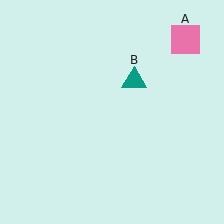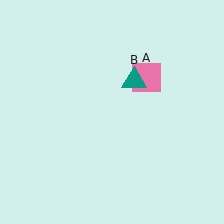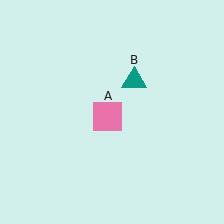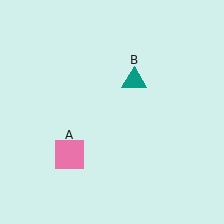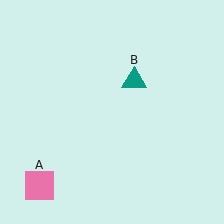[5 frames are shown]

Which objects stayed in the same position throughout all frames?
Teal triangle (object B) remained stationary.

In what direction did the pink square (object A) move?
The pink square (object A) moved down and to the left.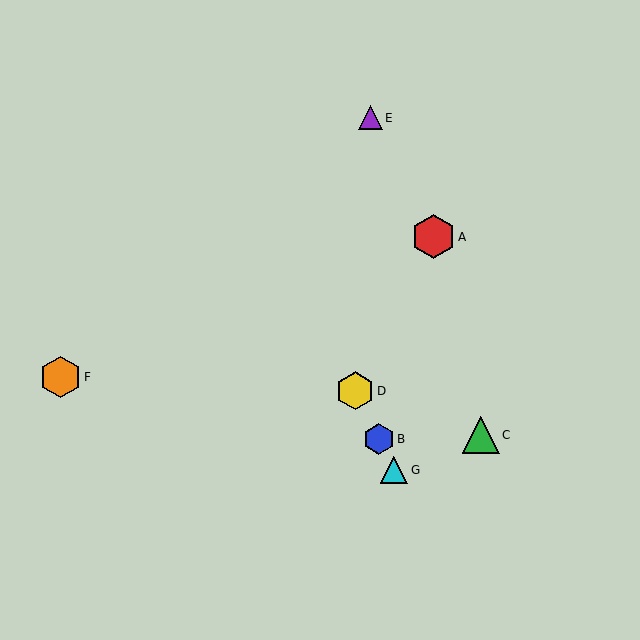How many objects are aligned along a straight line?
3 objects (B, D, G) are aligned along a straight line.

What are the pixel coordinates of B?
Object B is at (379, 439).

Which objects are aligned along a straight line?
Objects B, D, G are aligned along a straight line.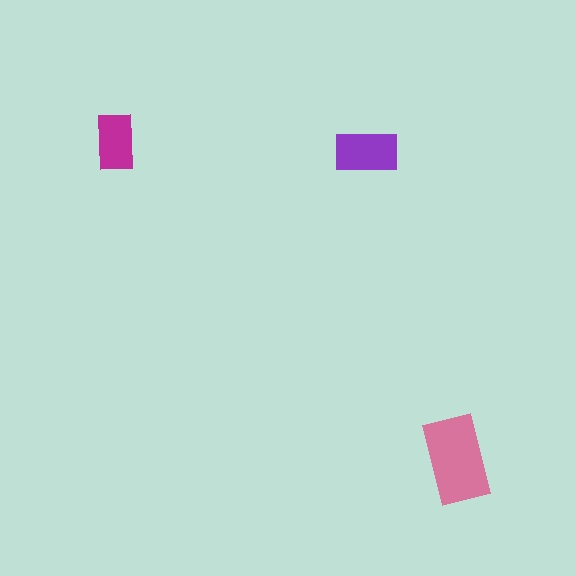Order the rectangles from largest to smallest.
the pink one, the purple one, the magenta one.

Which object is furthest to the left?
The magenta rectangle is leftmost.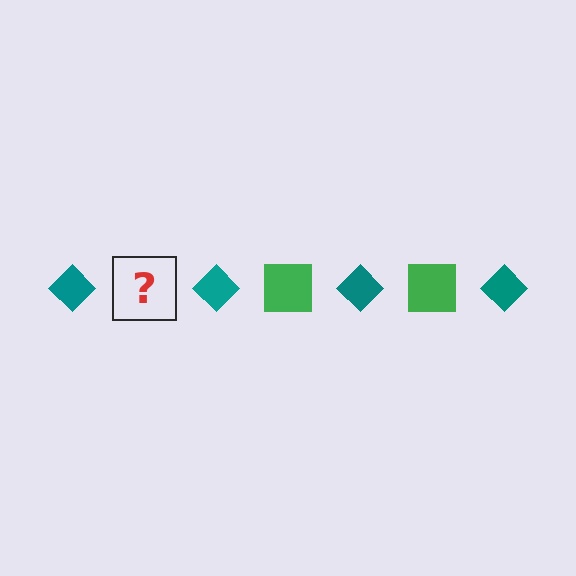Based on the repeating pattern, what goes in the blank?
The blank should be a green square.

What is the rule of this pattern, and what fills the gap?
The rule is that the pattern alternates between teal diamond and green square. The gap should be filled with a green square.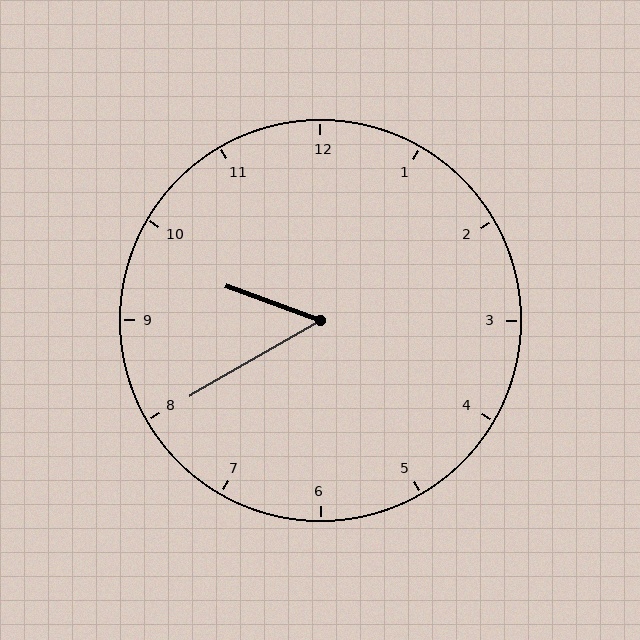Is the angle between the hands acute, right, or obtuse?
It is acute.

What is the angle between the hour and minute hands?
Approximately 50 degrees.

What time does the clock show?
9:40.